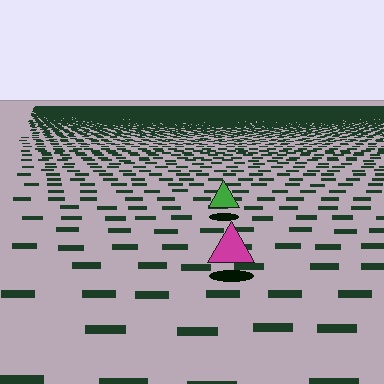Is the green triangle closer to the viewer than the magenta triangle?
No. The magenta triangle is closer — you can tell from the texture gradient: the ground texture is coarser near it.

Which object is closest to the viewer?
The magenta triangle is closest. The texture marks near it are larger and more spread out.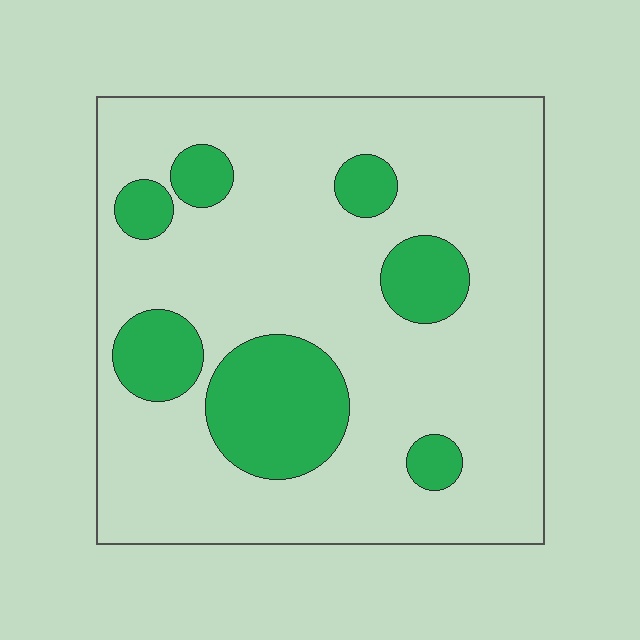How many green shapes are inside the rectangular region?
7.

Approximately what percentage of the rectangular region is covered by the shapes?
Approximately 20%.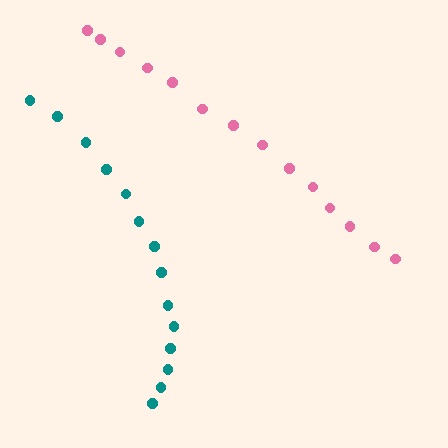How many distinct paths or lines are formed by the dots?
There are 2 distinct paths.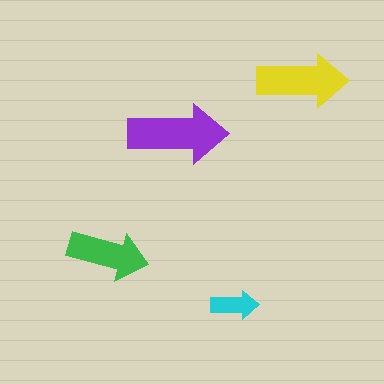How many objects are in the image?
There are 4 objects in the image.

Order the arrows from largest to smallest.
the purple one, the yellow one, the green one, the cyan one.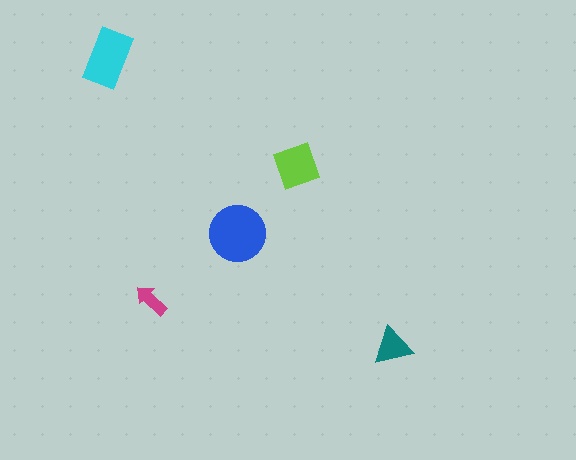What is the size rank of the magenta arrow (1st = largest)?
5th.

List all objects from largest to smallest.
The blue circle, the cyan rectangle, the lime square, the teal triangle, the magenta arrow.